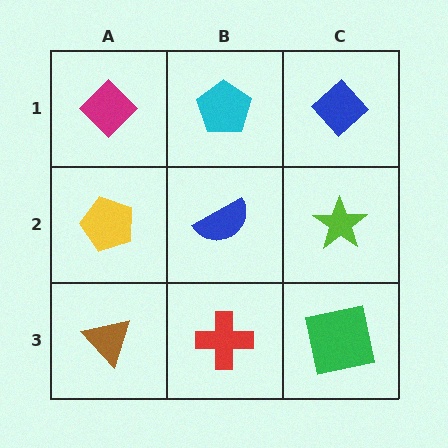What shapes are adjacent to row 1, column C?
A lime star (row 2, column C), a cyan pentagon (row 1, column B).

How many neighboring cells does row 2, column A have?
3.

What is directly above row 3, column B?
A blue semicircle.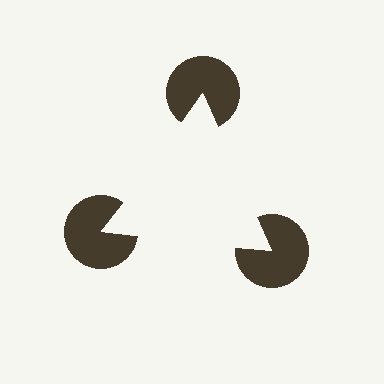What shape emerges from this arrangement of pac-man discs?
An illusory triangle — its edges are inferred from the aligned wedge cuts in the pac-man discs, not physically drawn.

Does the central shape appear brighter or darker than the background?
It typically appears slightly brighter than the background, even though no actual brightness change is drawn.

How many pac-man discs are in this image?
There are 3 — one at each vertex of the illusory triangle.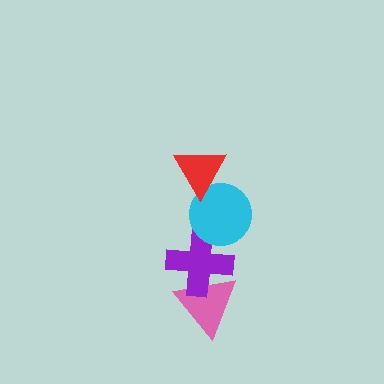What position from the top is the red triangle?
The red triangle is 1st from the top.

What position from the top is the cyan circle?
The cyan circle is 2nd from the top.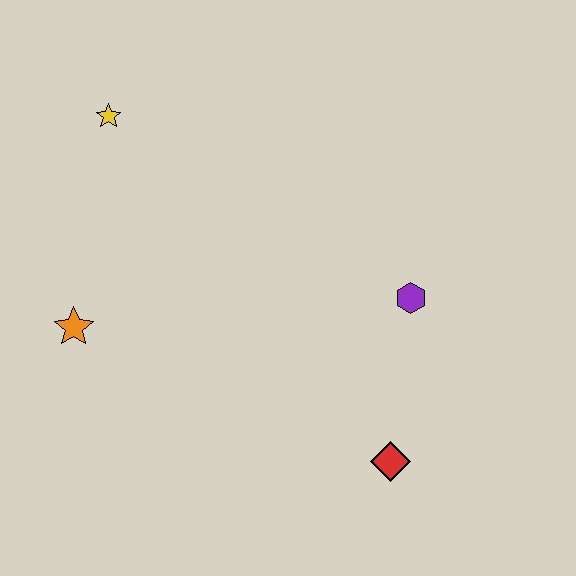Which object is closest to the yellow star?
The orange star is closest to the yellow star.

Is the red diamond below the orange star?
Yes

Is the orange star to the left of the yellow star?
Yes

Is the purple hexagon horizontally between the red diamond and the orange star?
No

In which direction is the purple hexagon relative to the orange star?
The purple hexagon is to the right of the orange star.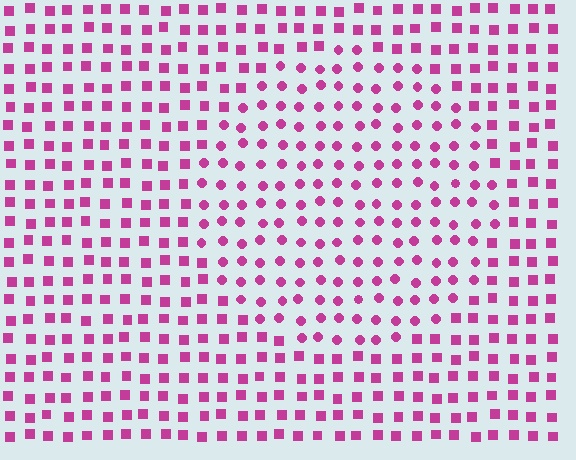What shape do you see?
I see a circle.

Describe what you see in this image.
The image is filled with small magenta elements arranged in a uniform grid. A circle-shaped region contains circles, while the surrounding area contains squares. The boundary is defined purely by the change in element shape.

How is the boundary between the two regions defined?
The boundary is defined by a change in element shape: circles inside vs. squares outside. All elements share the same color and spacing.